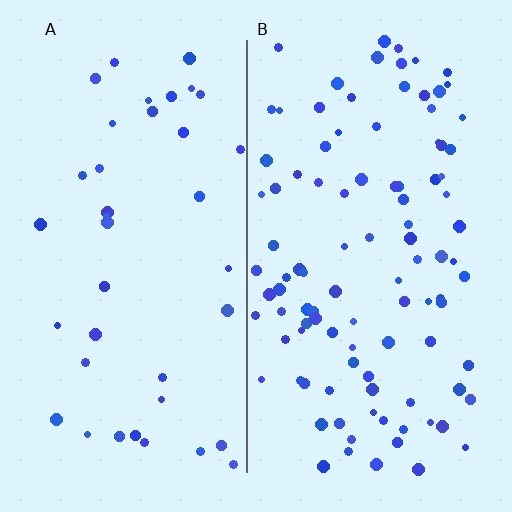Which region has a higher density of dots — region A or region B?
B (the right).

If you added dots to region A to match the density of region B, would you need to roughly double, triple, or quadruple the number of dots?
Approximately triple.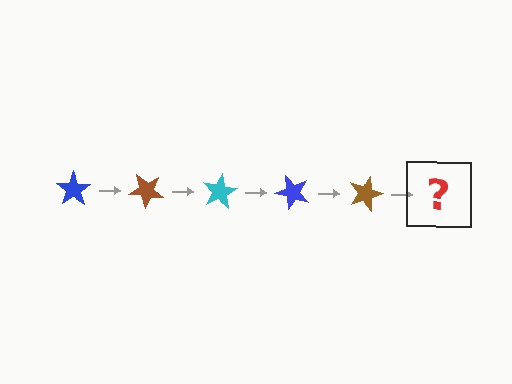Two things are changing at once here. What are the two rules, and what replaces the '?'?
The two rules are that it rotates 40 degrees each step and the color cycles through blue, brown, and cyan. The '?' should be a cyan star, rotated 200 degrees from the start.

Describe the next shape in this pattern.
It should be a cyan star, rotated 200 degrees from the start.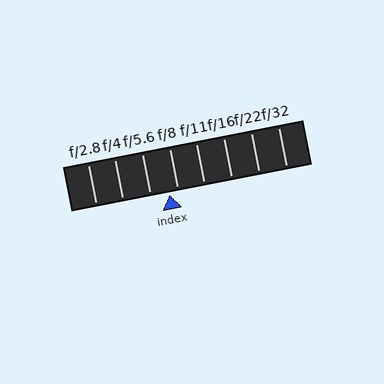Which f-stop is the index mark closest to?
The index mark is closest to f/8.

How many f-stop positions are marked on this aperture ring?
There are 8 f-stop positions marked.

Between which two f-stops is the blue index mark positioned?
The index mark is between f/5.6 and f/8.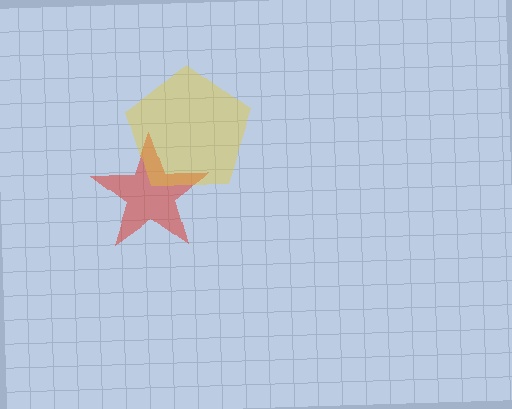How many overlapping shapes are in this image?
There are 2 overlapping shapes in the image.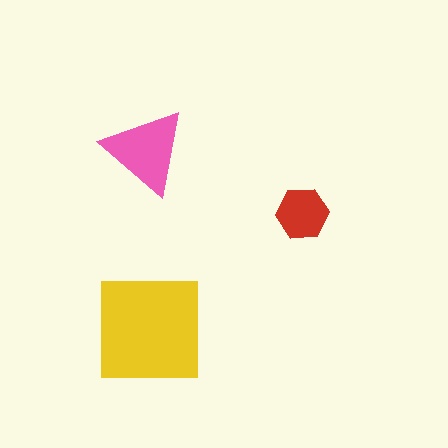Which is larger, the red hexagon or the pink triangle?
The pink triangle.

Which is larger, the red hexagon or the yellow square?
The yellow square.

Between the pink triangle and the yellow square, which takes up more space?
The yellow square.